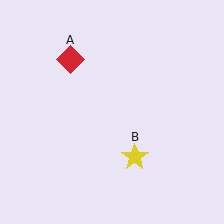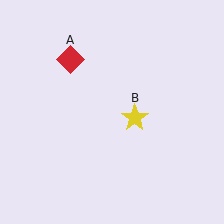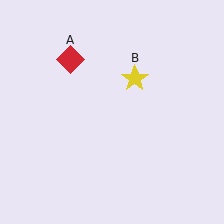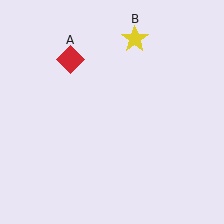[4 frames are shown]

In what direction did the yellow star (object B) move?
The yellow star (object B) moved up.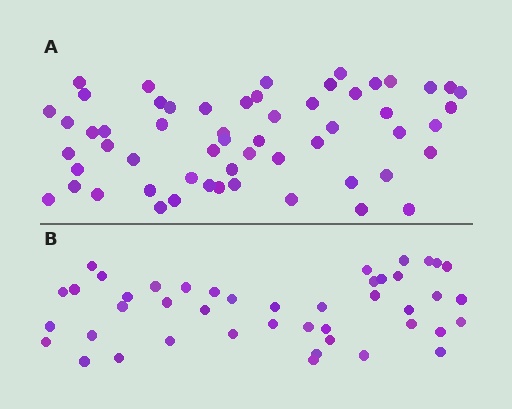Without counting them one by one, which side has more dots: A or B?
Region A (the top region) has more dots.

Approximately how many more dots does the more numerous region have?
Region A has approximately 15 more dots than region B.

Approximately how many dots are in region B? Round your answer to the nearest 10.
About 40 dots. (The exact count is 44, which rounds to 40.)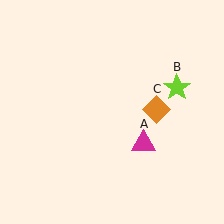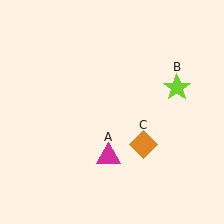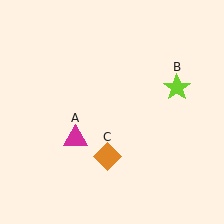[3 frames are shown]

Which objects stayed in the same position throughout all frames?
Lime star (object B) remained stationary.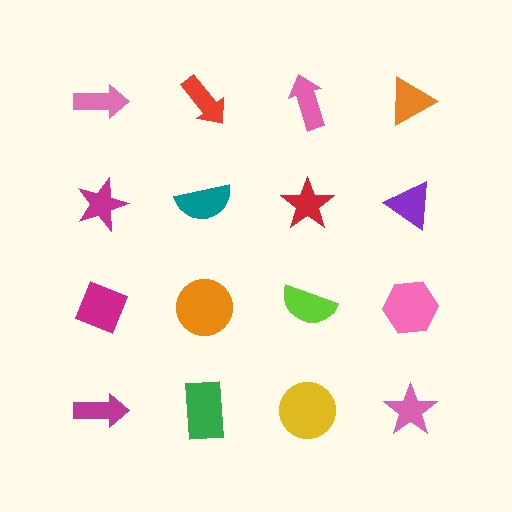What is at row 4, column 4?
A pink star.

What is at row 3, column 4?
A pink hexagon.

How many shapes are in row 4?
4 shapes.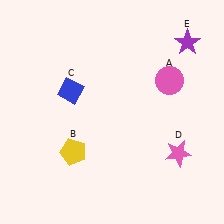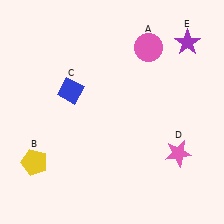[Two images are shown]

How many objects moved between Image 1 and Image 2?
2 objects moved between the two images.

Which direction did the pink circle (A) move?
The pink circle (A) moved up.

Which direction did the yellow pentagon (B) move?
The yellow pentagon (B) moved left.